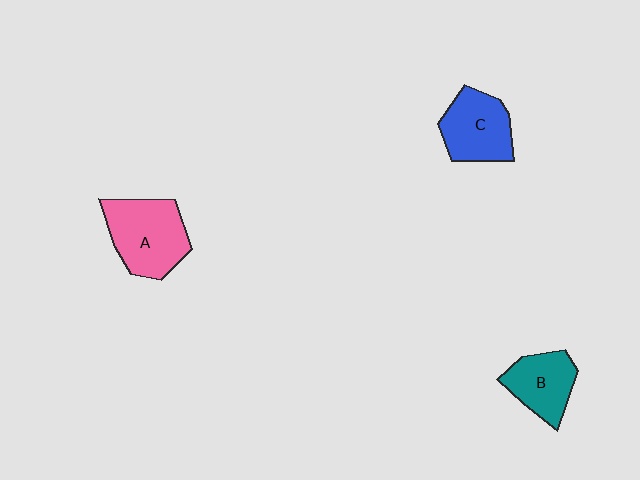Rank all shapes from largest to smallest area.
From largest to smallest: A (pink), C (blue), B (teal).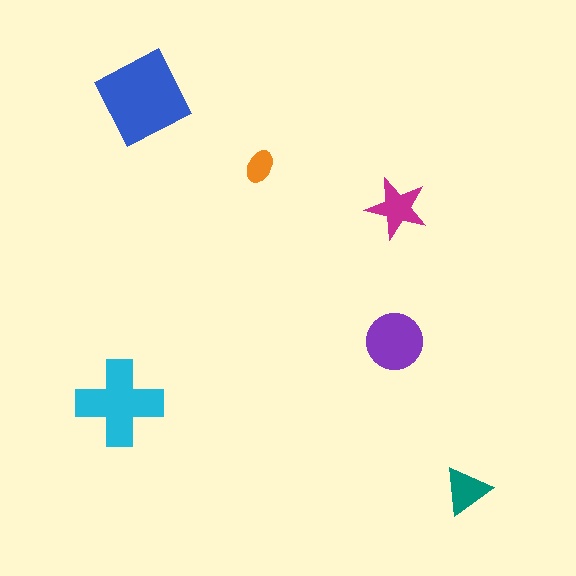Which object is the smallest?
The orange ellipse.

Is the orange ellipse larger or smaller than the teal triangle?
Smaller.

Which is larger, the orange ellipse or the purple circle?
The purple circle.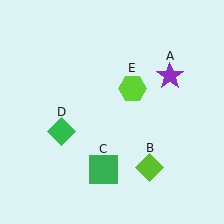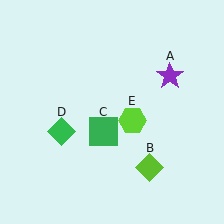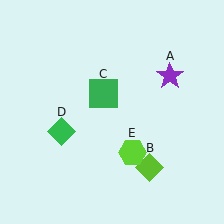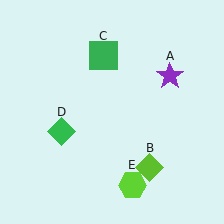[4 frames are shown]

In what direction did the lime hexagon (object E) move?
The lime hexagon (object E) moved down.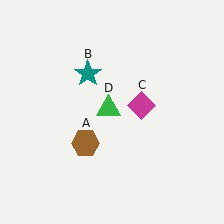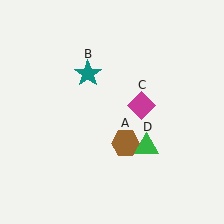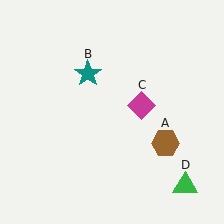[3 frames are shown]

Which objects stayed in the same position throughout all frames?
Teal star (object B) and magenta diamond (object C) remained stationary.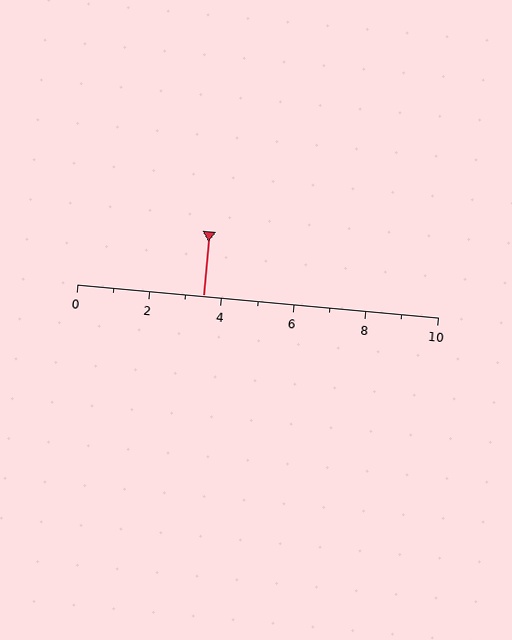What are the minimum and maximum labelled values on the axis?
The axis runs from 0 to 10.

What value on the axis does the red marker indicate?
The marker indicates approximately 3.5.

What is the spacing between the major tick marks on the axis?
The major ticks are spaced 2 apart.